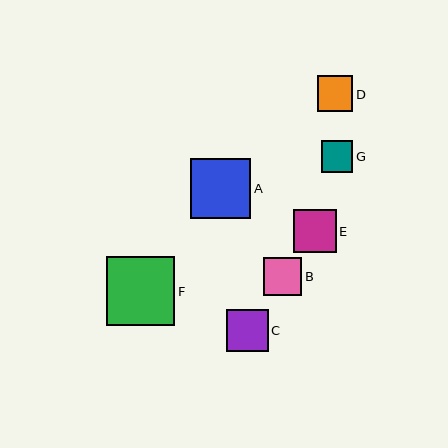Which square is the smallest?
Square G is the smallest with a size of approximately 32 pixels.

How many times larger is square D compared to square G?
Square D is approximately 1.1 times the size of square G.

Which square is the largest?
Square F is the largest with a size of approximately 68 pixels.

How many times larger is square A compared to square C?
Square A is approximately 1.4 times the size of square C.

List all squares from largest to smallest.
From largest to smallest: F, A, E, C, B, D, G.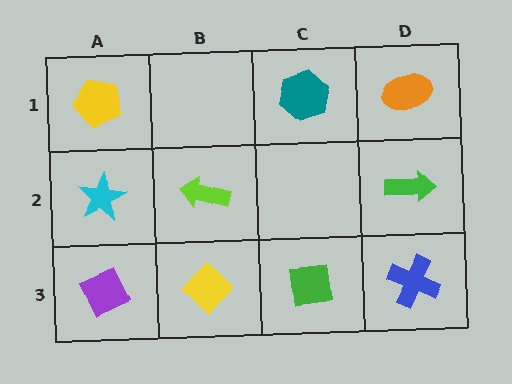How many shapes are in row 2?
3 shapes.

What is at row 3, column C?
A green square.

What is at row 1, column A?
A yellow pentagon.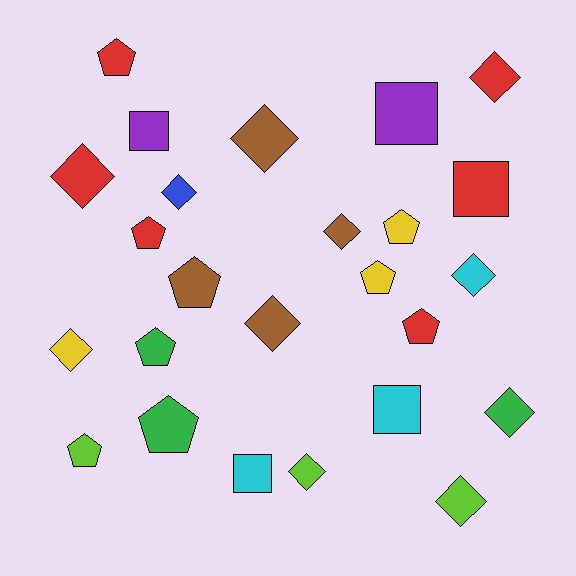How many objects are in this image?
There are 25 objects.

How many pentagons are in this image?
There are 9 pentagons.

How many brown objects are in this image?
There are 4 brown objects.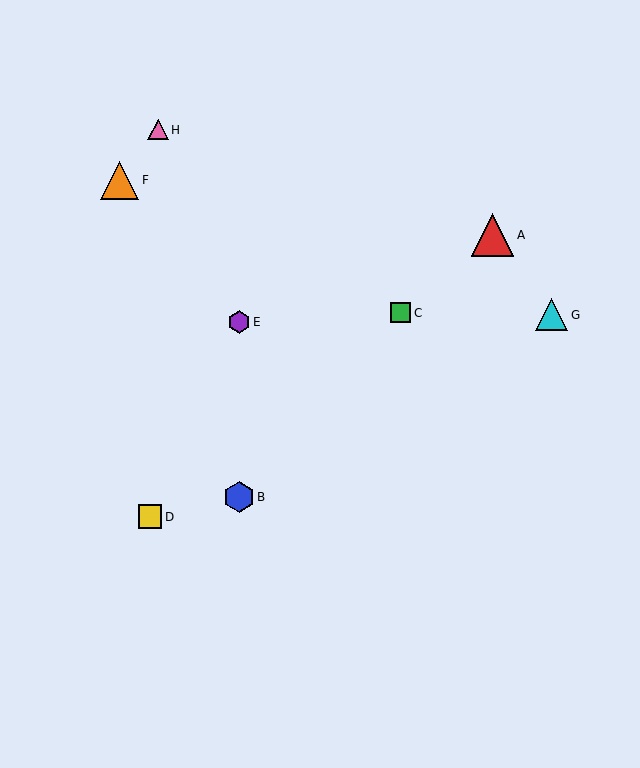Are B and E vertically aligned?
Yes, both are at x≈239.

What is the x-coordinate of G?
Object G is at x≈551.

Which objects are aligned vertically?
Objects B, E are aligned vertically.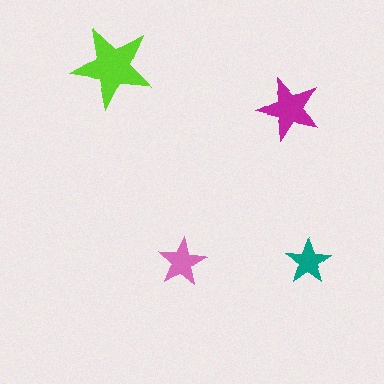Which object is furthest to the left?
The lime star is leftmost.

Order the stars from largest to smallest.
the lime one, the magenta one, the pink one, the teal one.